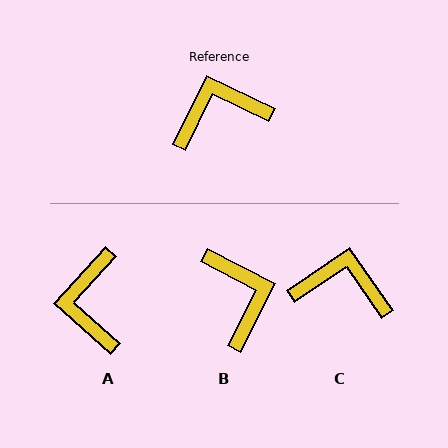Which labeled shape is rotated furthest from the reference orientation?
B, about 91 degrees away.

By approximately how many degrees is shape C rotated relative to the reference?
Approximately 30 degrees clockwise.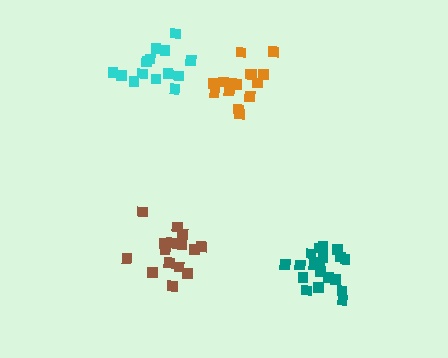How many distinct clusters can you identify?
There are 4 distinct clusters.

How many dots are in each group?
Group 1: 19 dots, Group 2: 16 dots, Group 3: 15 dots, Group 4: 14 dots (64 total).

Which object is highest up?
The cyan cluster is topmost.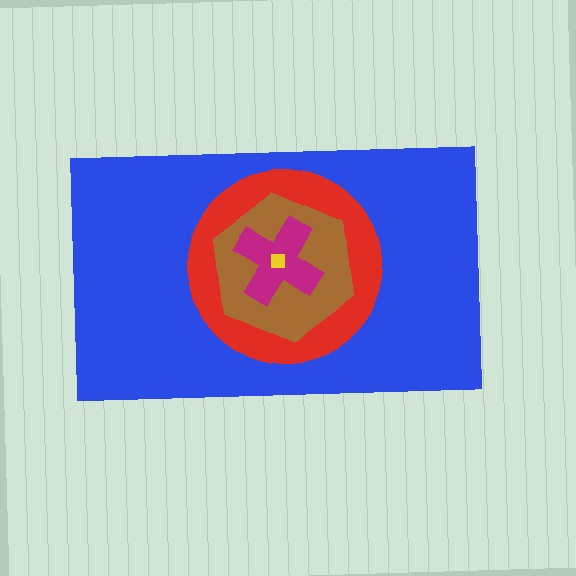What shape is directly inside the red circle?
The brown hexagon.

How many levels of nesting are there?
5.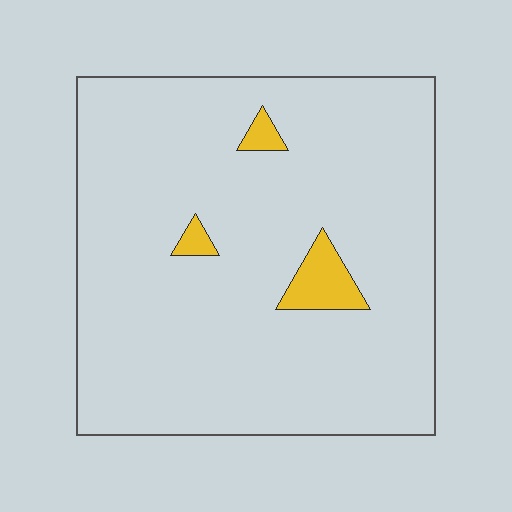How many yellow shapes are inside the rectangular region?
3.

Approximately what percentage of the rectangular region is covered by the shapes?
Approximately 5%.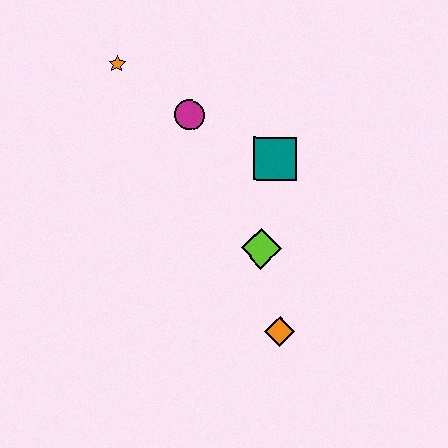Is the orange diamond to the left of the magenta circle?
No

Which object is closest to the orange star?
The magenta circle is closest to the orange star.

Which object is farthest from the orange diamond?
The orange star is farthest from the orange diamond.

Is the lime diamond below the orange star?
Yes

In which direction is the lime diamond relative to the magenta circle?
The lime diamond is below the magenta circle.